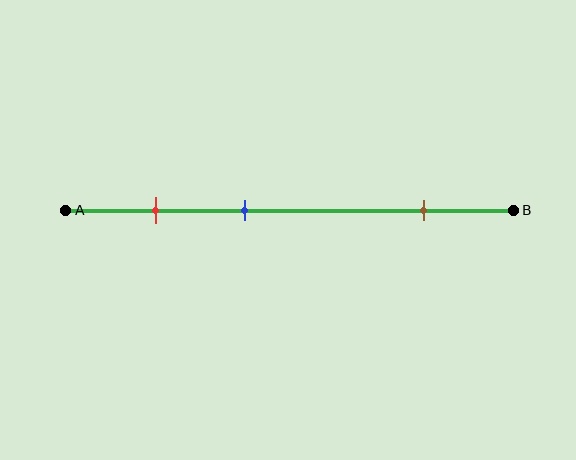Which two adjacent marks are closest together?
The red and blue marks are the closest adjacent pair.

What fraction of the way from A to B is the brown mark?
The brown mark is approximately 80% (0.8) of the way from A to B.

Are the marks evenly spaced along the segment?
No, the marks are not evenly spaced.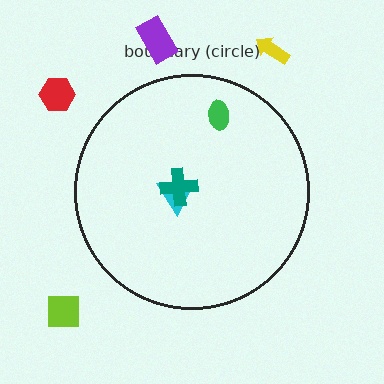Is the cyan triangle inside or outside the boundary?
Inside.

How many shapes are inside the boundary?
3 inside, 4 outside.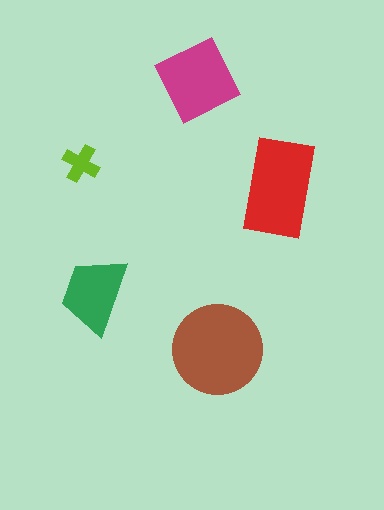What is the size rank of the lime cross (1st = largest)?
5th.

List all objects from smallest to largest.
The lime cross, the green trapezoid, the magenta square, the red rectangle, the brown circle.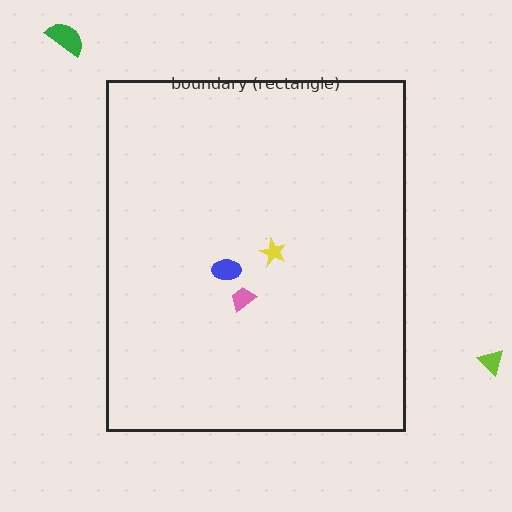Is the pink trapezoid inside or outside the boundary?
Inside.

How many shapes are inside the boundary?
3 inside, 2 outside.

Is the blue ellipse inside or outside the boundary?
Inside.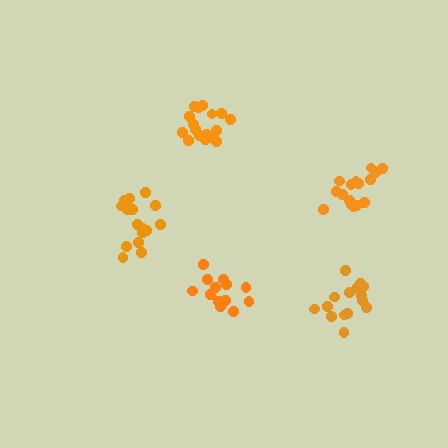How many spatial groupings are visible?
There are 5 spatial groupings.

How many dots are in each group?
Group 1: 16 dots, Group 2: 17 dots, Group 3: 14 dots, Group 4: 17 dots, Group 5: 16 dots (80 total).